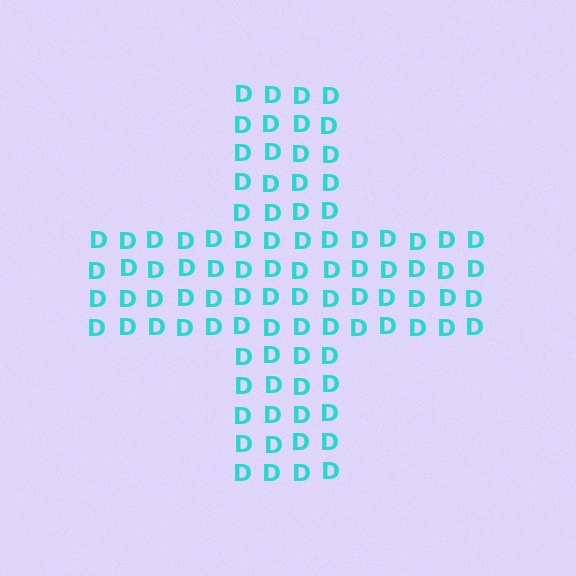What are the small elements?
The small elements are letter D's.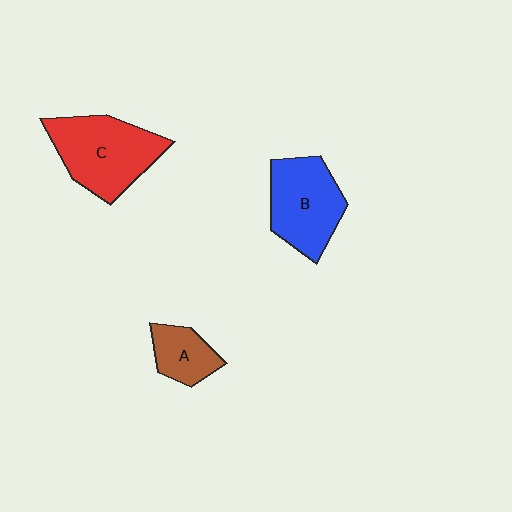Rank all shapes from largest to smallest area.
From largest to smallest: C (red), B (blue), A (brown).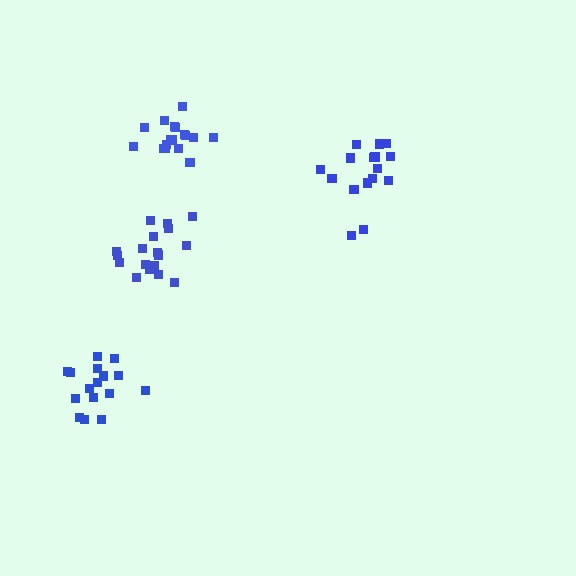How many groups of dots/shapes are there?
There are 4 groups.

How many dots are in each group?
Group 1: 16 dots, Group 2: 17 dots, Group 3: 18 dots, Group 4: 16 dots (67 total).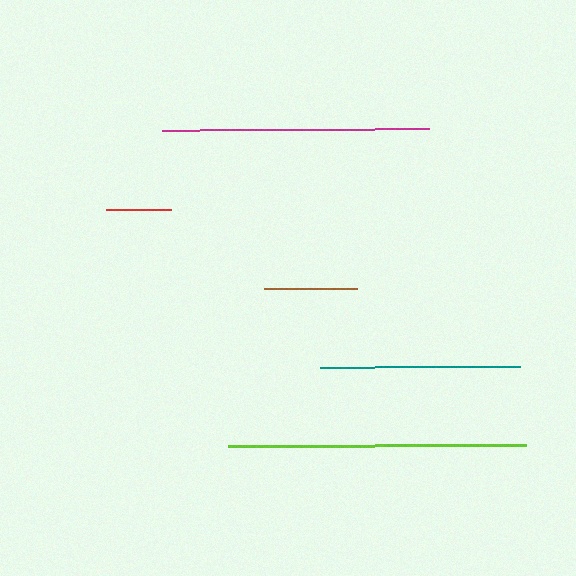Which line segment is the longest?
The lime line is the longest at approximately 297 pixels.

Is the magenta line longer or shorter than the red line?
The magenta line is longer than the red line.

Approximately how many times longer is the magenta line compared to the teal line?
The magenta line is approximately 1.3 times the length of the teal line.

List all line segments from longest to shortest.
From longest to shortest: lime, magenta, teal, brown, red.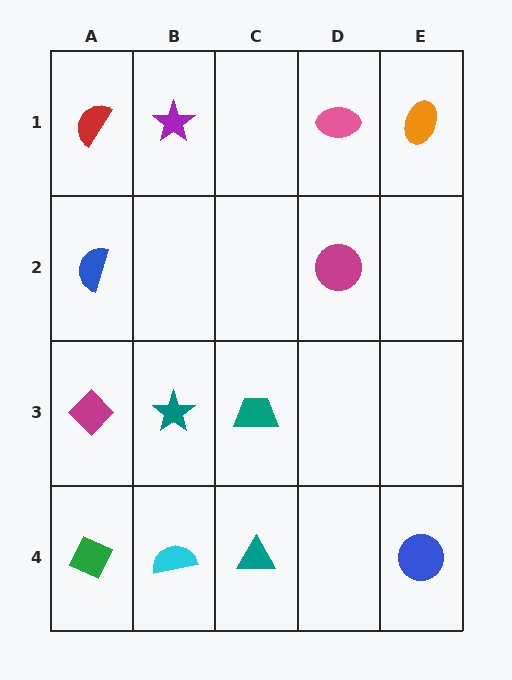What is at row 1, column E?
An orange ellipse.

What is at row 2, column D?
A magenta circle.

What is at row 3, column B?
A teal star.